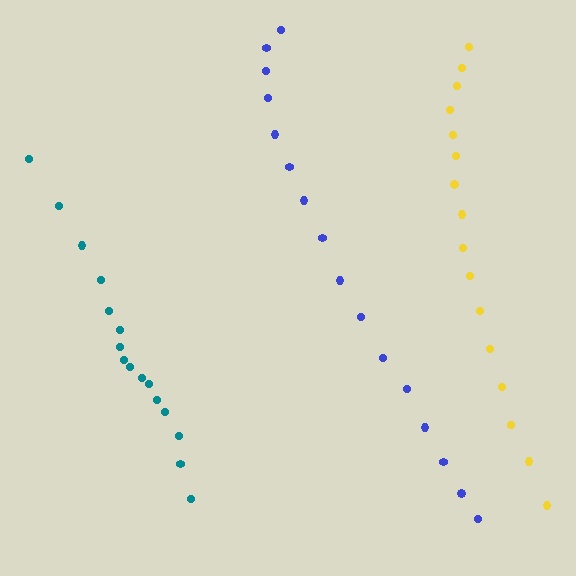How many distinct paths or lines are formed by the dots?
There are 3 distinct paths.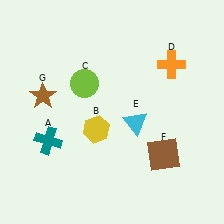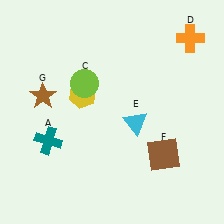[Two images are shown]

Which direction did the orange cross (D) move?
The orange cross (D) moved up.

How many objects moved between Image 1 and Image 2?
2 objects moved between the two images.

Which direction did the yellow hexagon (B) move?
The yellow hexagon (B) moved up.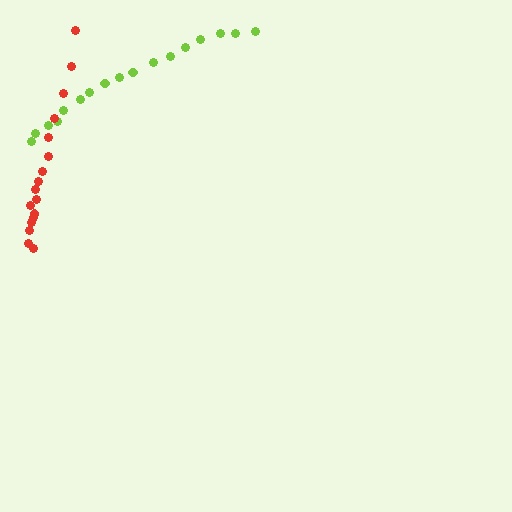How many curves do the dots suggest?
There are 2 distinct paths.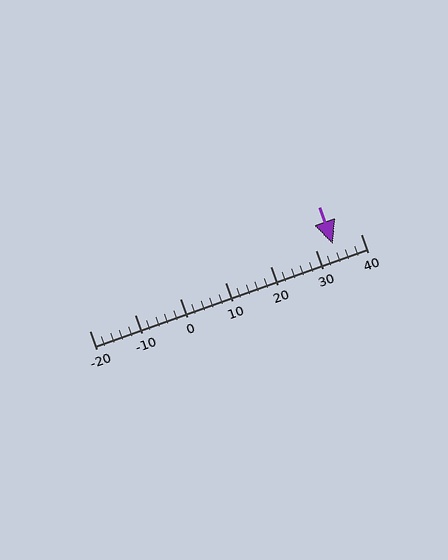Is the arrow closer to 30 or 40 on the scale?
The arrow is closer to 30.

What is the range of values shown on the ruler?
The ruler shows values from -20 to 40.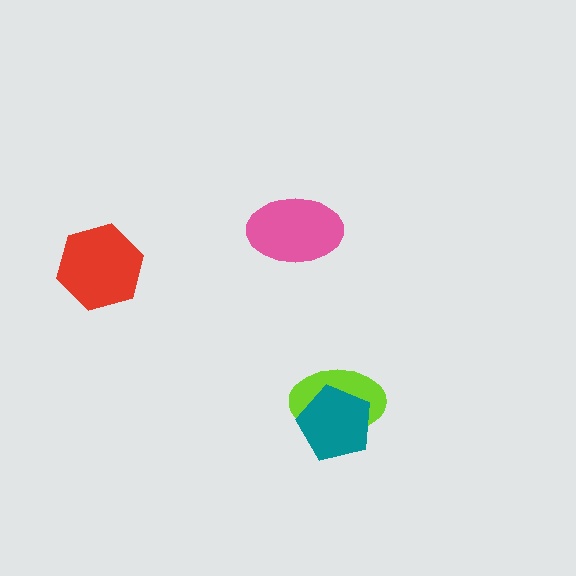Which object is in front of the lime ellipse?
The teal pentagon is in front of the lime ellipse.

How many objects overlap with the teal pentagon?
1 object overlaps with the teal pentagon.